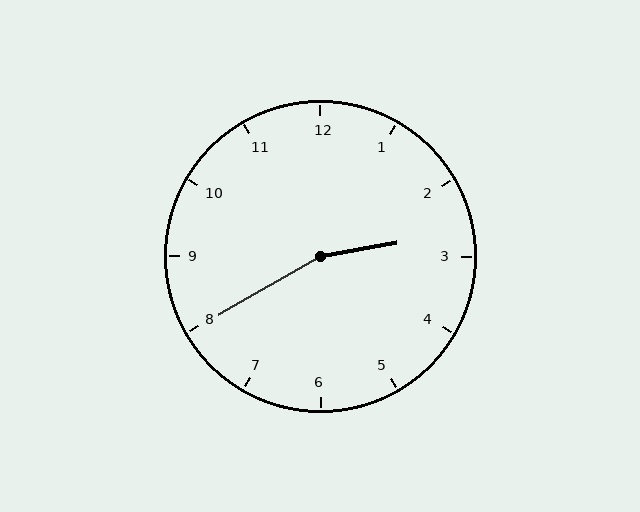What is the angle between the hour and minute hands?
Approximately 160 degrees.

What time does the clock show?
2:40.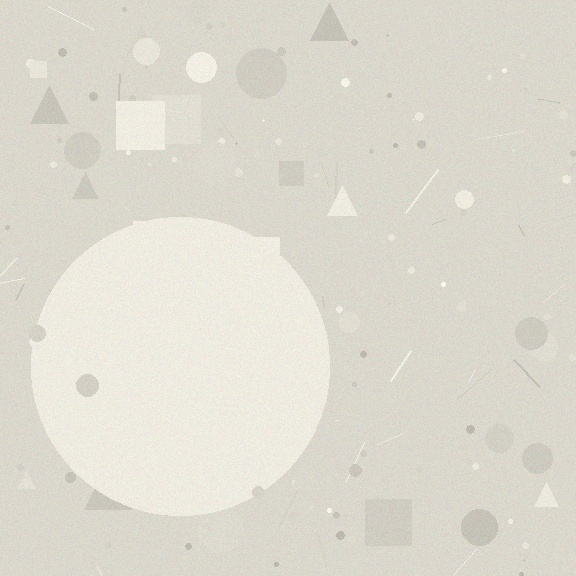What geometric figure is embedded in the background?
A circle is embedded in the background.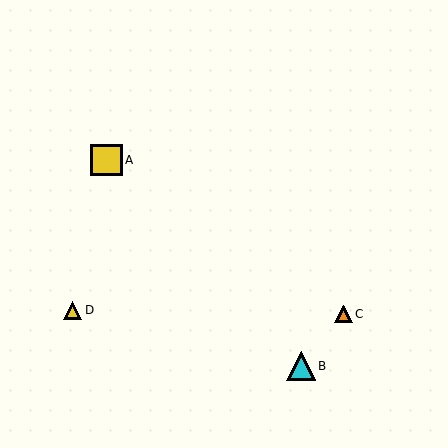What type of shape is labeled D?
Shape D is a yellow triangle.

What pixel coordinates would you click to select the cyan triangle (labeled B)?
Click at (301, 366) to select the cyan triangle B.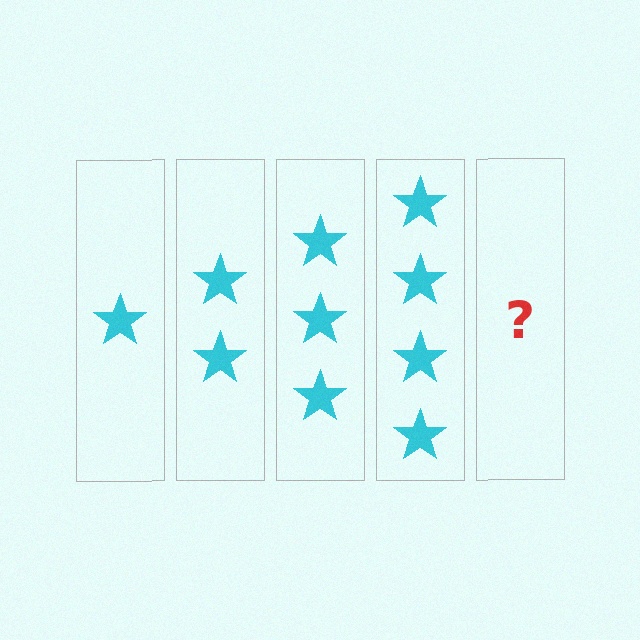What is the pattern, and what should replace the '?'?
The pattern is that each step adds one more star. The '?' should be 5 stars.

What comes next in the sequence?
The next element should be 5 stars.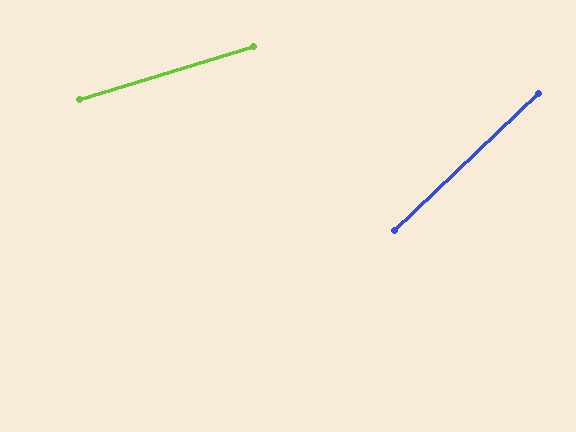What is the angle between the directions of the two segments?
Approximately 27 degrees.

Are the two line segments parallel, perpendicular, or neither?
Neither parallel nor perpendicular — they differ by about 27°.